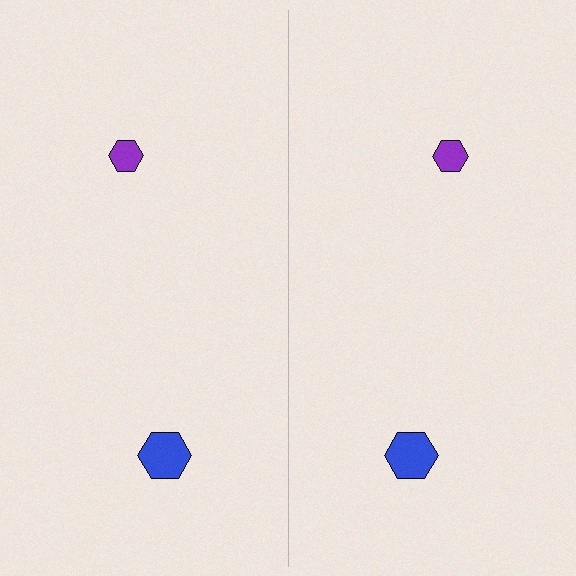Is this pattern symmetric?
Yes, this pattern has bilateral (reflection) symmetry.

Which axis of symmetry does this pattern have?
The pattern has a vertical axis of symmetry running through the center of the image.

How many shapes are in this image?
There are 4 shapes in this image.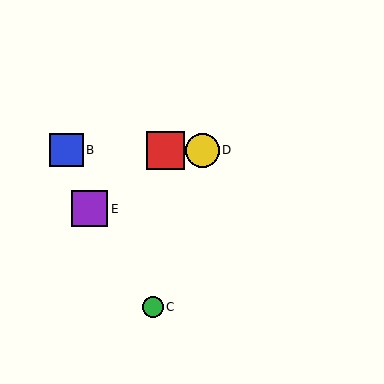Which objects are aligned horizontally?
Objects A, B, D are aligned horizontally.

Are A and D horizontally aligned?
Yes, both are at y≈150.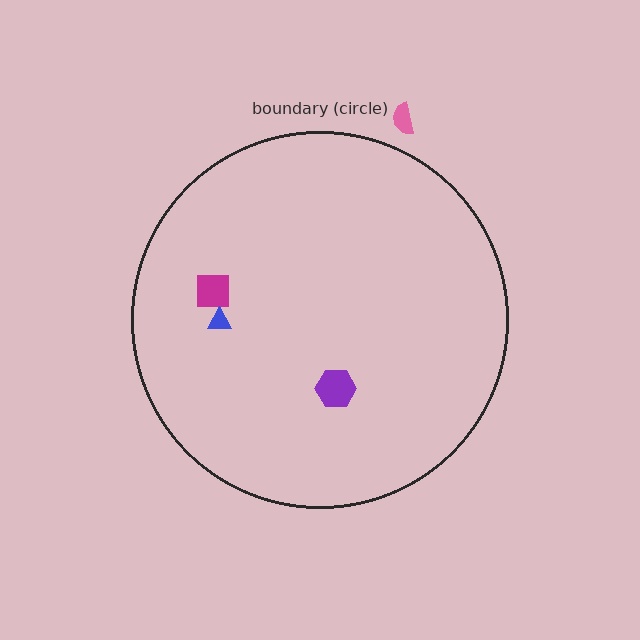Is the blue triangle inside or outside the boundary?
Inside.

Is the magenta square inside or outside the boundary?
Inside.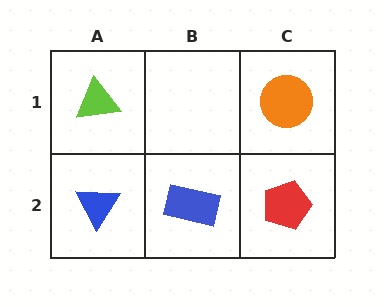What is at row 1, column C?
An orange circle.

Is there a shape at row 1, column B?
No, that cell is empty.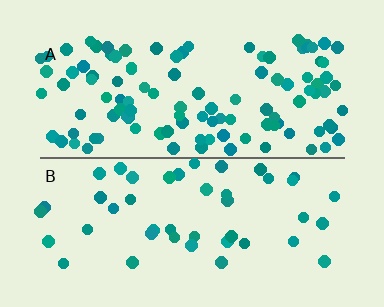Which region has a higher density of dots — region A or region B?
A (the top).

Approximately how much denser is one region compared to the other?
Approximately 2.4× — region A over region B.